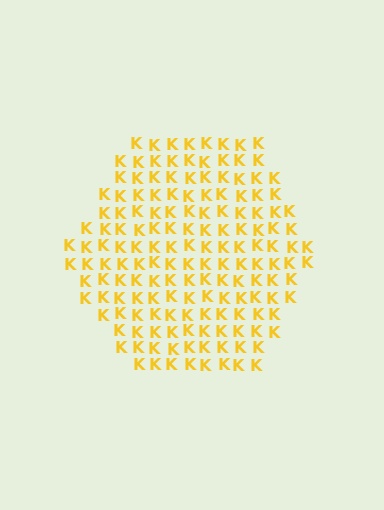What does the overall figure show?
The overall figure shows a hexagon.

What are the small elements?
The small elements are letter K's.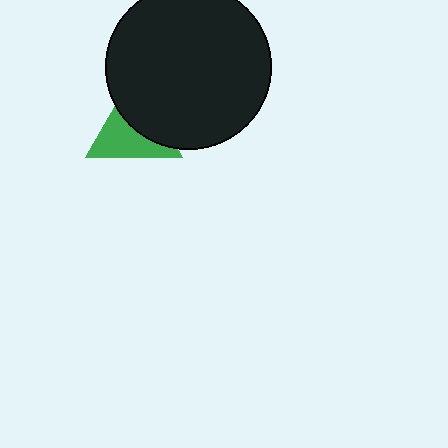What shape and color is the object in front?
The object in front is a black circle.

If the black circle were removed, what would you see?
You would see the complete green triangle.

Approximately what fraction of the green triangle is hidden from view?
Roughly 48% of the green triangle is hidden behind the black circle.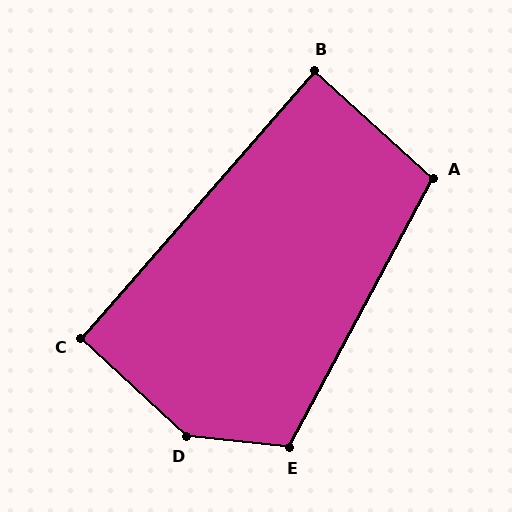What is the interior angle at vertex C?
Approximately 92 degrees (approximately right).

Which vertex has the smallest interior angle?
B, at approximately 89 degrees.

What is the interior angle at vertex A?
Approximately 104 degrees (obtuse).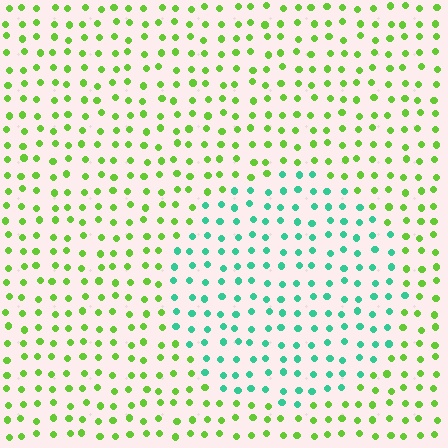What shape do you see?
I see a circle.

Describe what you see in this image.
The image is filled with small lime elements in a uniform arrangement. A circle-shaped region is visible where the elements are tinted to a slightly different hue, forming a subtle color boundary.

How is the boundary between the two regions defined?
The boundary is defined purely by a slight shift in hue (about 58 degrees). Spacing, size, and orientation are identical on both sides.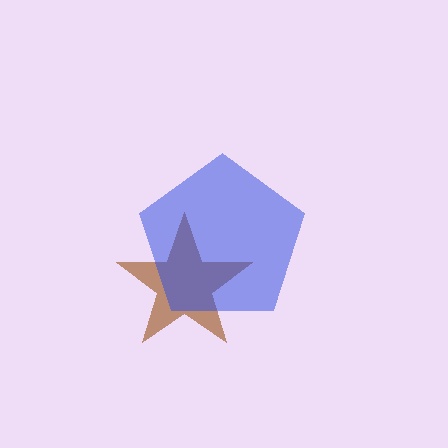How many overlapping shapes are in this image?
There are 2 overlapping shapes in the image.